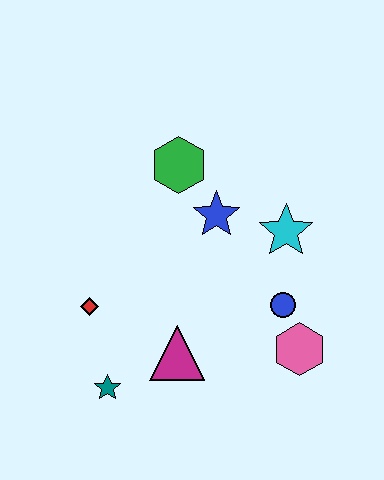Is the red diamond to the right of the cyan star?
No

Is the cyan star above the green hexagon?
No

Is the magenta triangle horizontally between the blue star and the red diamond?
Yes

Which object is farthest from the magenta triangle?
The green hexagon is farthest from the magenta triangle.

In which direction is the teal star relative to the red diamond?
The teal star is below the red diamond.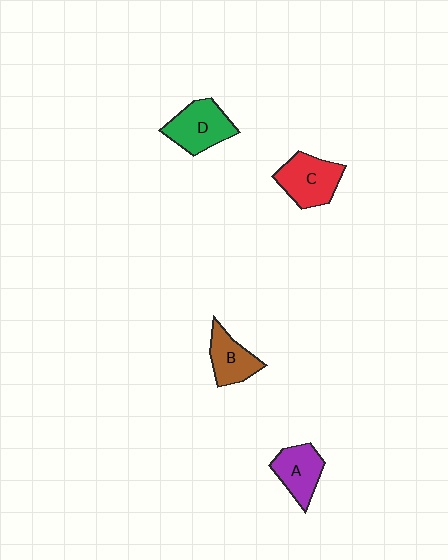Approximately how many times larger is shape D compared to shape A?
Approximately 1.2 times.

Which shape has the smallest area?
Shape B (brown).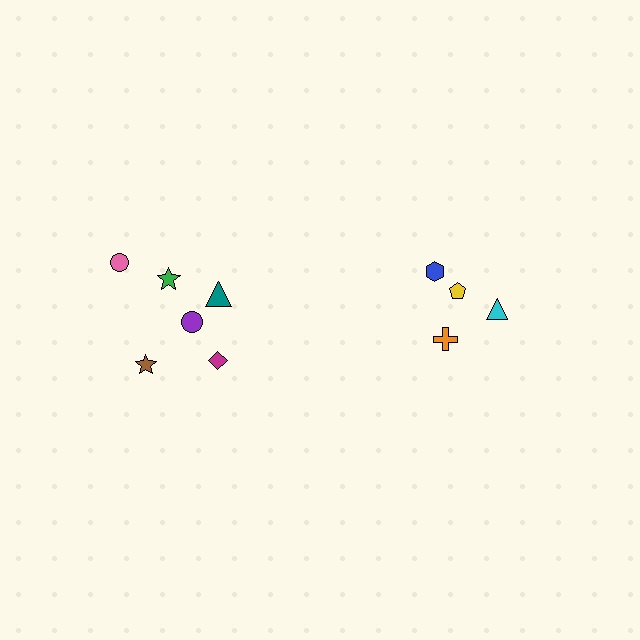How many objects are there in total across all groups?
There are 10 objects.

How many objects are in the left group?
There are 6 objects.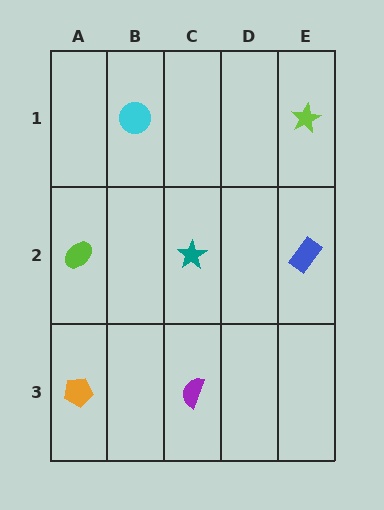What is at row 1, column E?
A lime star.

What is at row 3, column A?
An orange pentagon.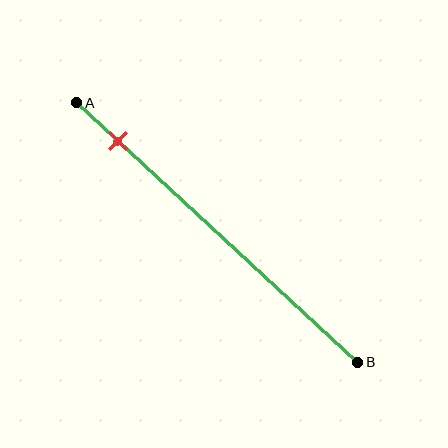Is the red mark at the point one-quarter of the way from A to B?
No, the mark is at about 15% from A, not at the 25% one-quarter point.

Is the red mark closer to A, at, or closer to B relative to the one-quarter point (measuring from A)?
The red mark is closer to point A than the one-quarter point of segment AB.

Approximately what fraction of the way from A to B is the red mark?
The red mark is approximately 15% of the way from A to B.